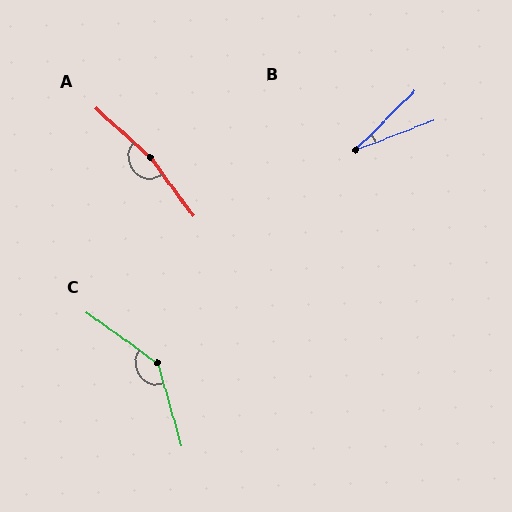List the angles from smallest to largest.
B (23°), C (142°), A (168°).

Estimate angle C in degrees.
Approximately 142 degrees.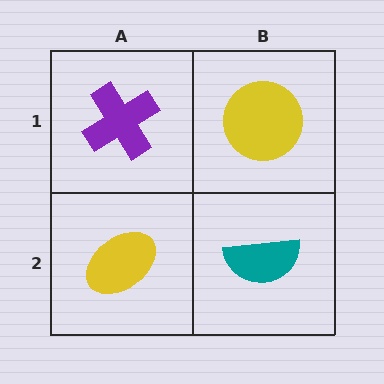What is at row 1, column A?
A purple cross.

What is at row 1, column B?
A yellow circle.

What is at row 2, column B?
A teal semicircle.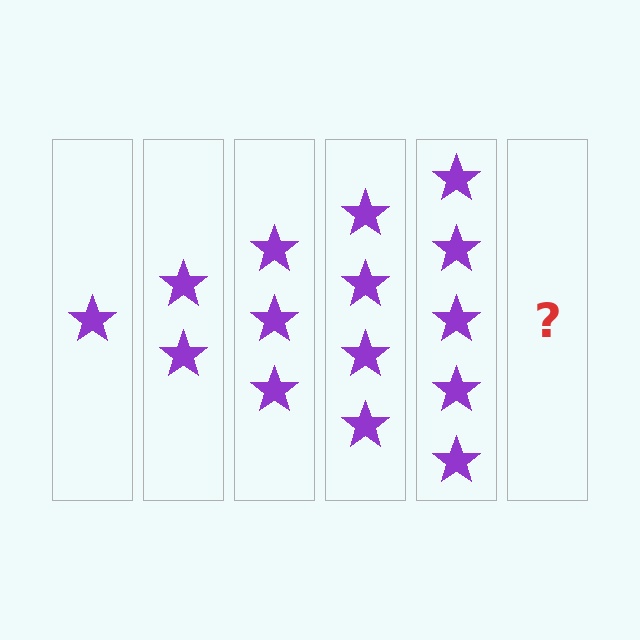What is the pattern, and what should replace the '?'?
The pattern is that each step adds one more star. The '?' should be 6 stars.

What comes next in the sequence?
The next element should be 6 stars.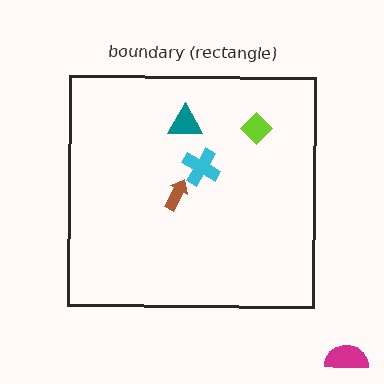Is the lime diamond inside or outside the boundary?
Inside.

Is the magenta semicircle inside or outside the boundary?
Outside.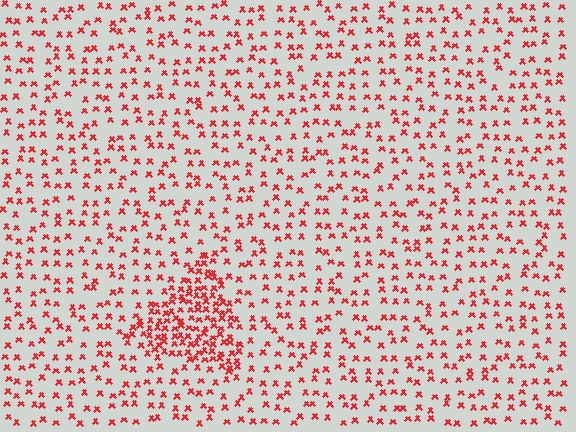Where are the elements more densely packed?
The elements are more densely packed inside the triangle boundary.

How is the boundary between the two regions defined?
The boundary is defined by a change in element density (approximately 2.6x ratio). All elements are the same color, size, and shape.